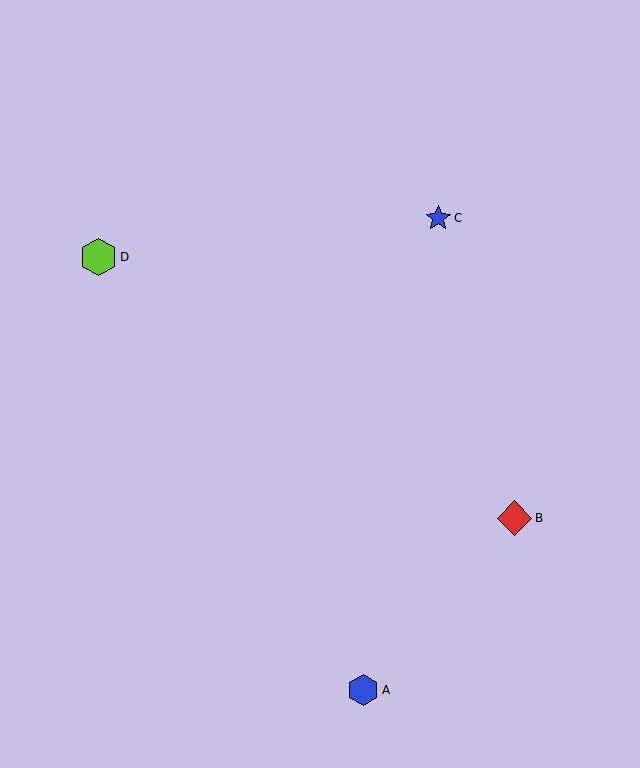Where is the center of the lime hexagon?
The center of the lime hexagon is at (99, 257).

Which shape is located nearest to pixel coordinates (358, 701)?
The blue hexagon (labeled A) at (363, 690) is nearest to that location.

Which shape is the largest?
The lime hexagon (labeled D) is the largest.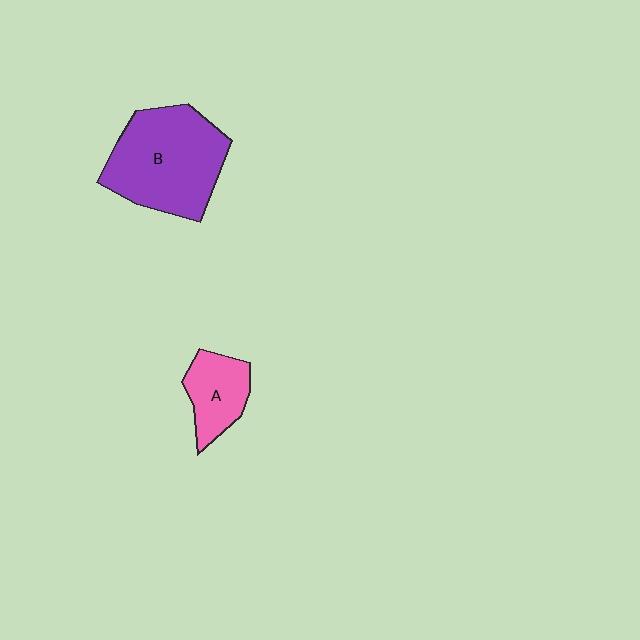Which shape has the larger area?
Shape B (purple).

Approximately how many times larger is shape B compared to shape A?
Approximately 2.3 times.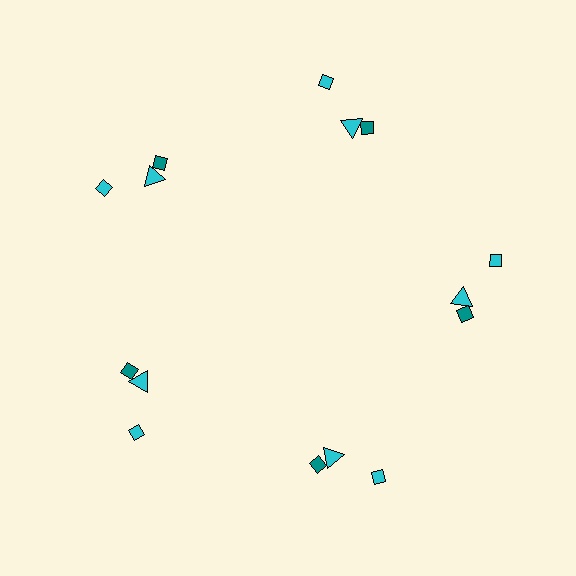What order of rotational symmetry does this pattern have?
This pattern has 5-fold rotational symmetry.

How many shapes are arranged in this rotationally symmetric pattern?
There are 15 shapes, arranged in 5 groups of 3.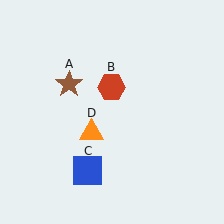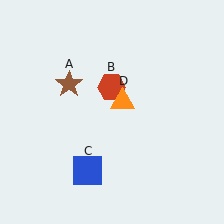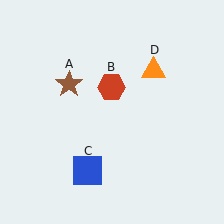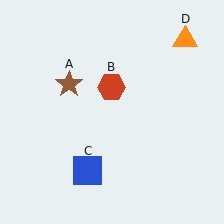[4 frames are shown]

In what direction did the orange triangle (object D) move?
The orange triangle (object D) moved up and to the right.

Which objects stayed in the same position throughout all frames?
Brown star (object A) and red hexagon (object B) and blue square (object C) remained stationary.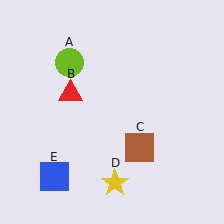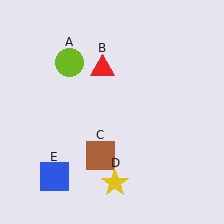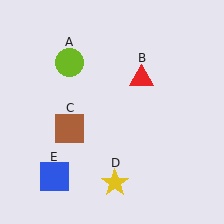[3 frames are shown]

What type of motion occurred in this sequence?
The red triangle (object B), brown square (object C) rotated clockwise around the center of the scene.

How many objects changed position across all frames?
2 objects changed position: red triangle (object B), brown square (object C).